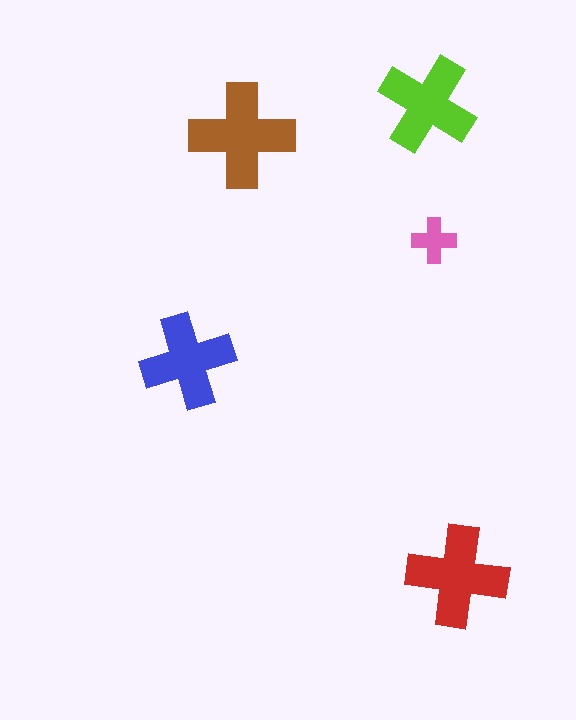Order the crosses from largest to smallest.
the brown one, the red one, the lime one, the blue one, the pink one.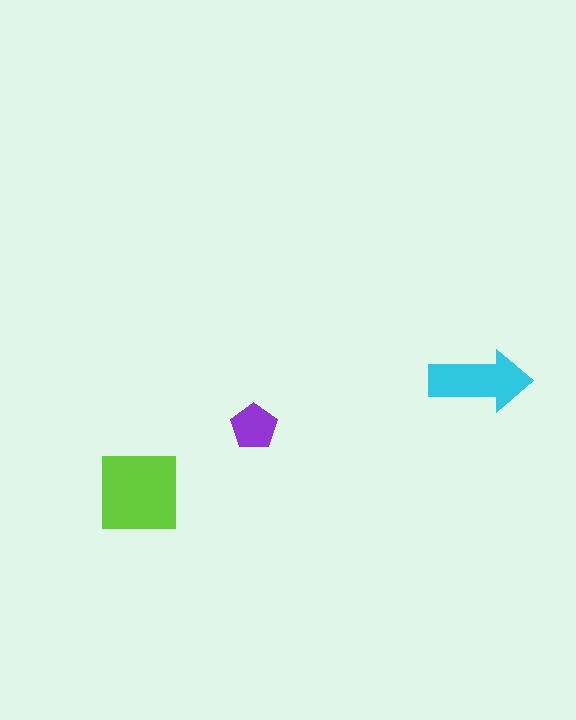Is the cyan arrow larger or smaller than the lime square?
Smaller.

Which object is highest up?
The cyan arrow is topmost.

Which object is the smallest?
The purple pentagon.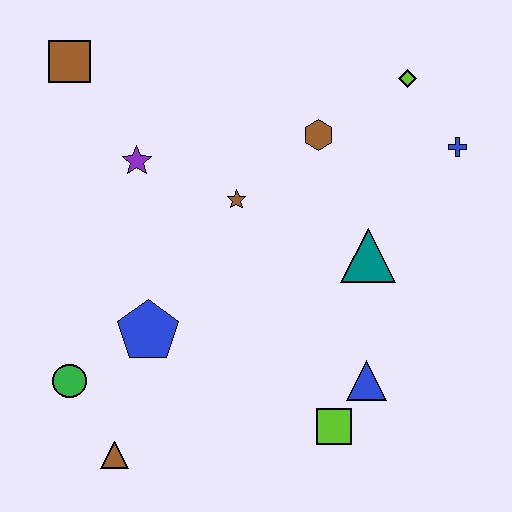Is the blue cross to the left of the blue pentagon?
No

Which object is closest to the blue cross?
The lime diamond is closest to the blue cross.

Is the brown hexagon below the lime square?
No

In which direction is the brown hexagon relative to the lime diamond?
The brown hexagon is to the left of the lime diamond.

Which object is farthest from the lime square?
The brown square is farthest from the lime square.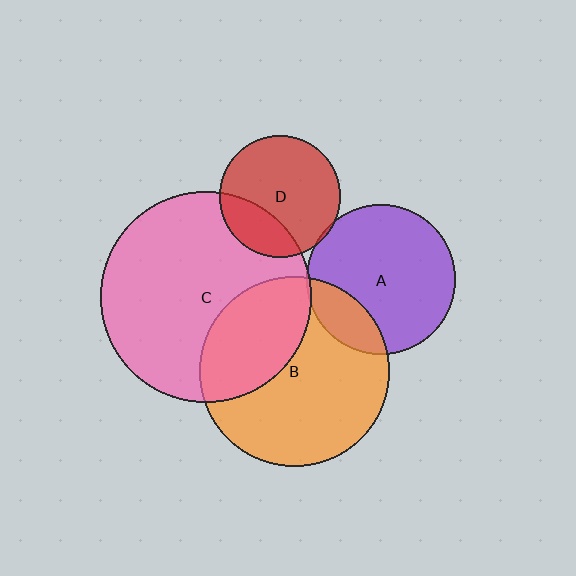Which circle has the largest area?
Circle C (pink).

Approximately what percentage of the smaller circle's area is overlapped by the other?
Approximately 5%.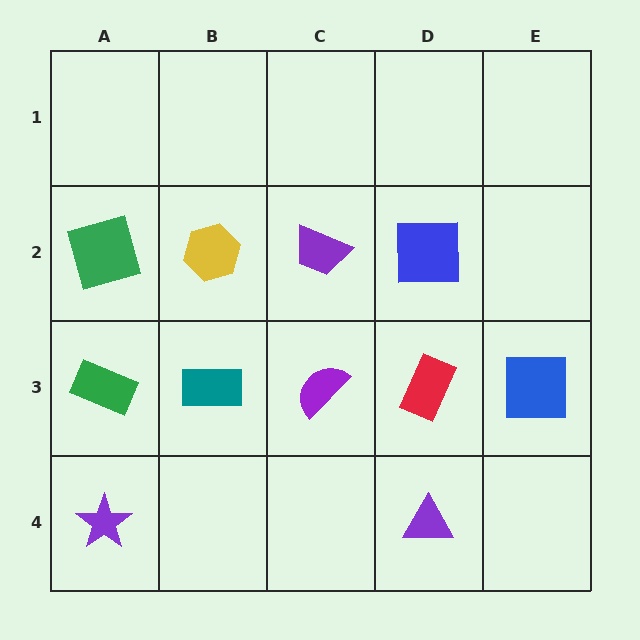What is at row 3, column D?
A red rectangle.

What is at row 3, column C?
A purple semicircle.